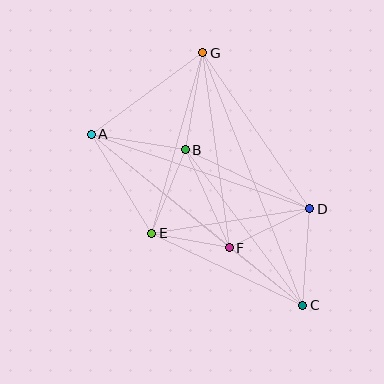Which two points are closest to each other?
Points E and F are closest to each other.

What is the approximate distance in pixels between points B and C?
The distance between B and C is approximately 195 pixels.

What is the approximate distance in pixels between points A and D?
The distance between A and D is approximately 231 pixels.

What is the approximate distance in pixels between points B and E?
The distance between B and E is approximately 90 pixels.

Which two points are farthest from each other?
Points A and C are farthest from each other.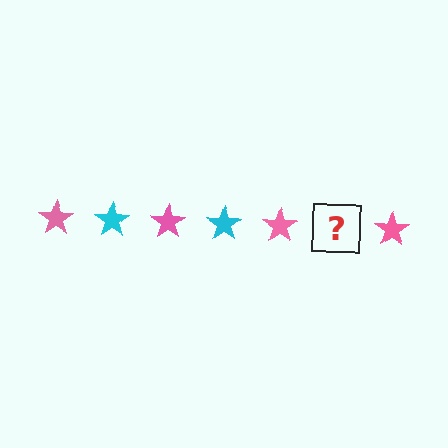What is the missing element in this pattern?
The missing element is a cyan star.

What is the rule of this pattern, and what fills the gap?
The rule is that the pattern cycles through pink, cyan stars. The gap should be filled with a cyan star.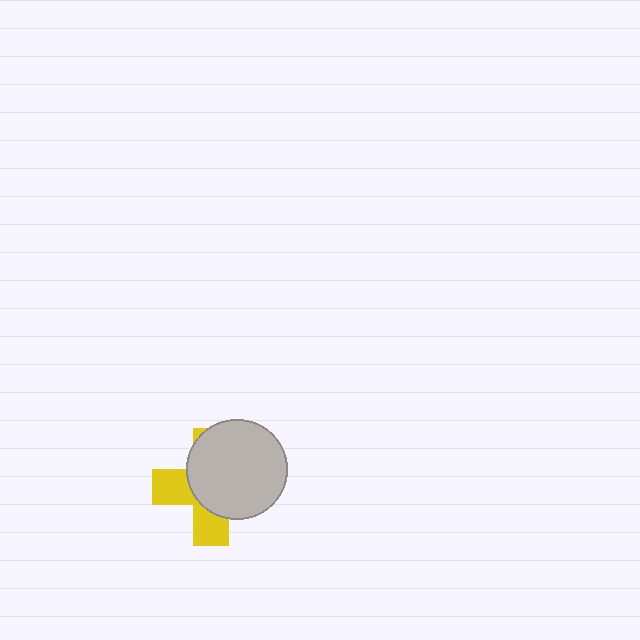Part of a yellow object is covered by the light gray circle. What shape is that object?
It is a cross.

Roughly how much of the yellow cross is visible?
A small part of it is visible (roughly 38%).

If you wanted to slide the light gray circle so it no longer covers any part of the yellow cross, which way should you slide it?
Slide it toward the upper-right — that is the most direct way to separate the two shapes.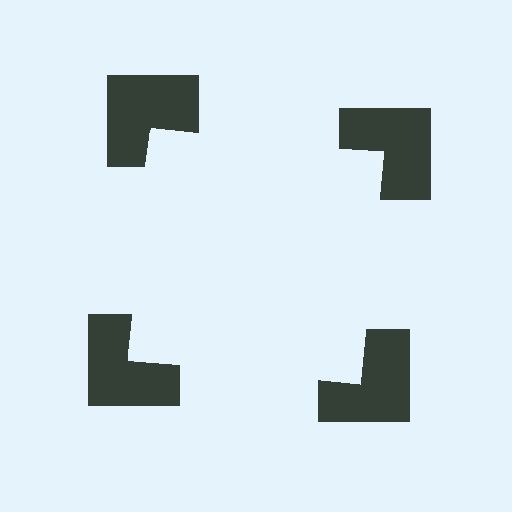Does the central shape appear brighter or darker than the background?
It typically appears slightly brighter than the background, even though no actual brightness change is drawn.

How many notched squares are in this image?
There are 4 — one at each vertex of the illusory square.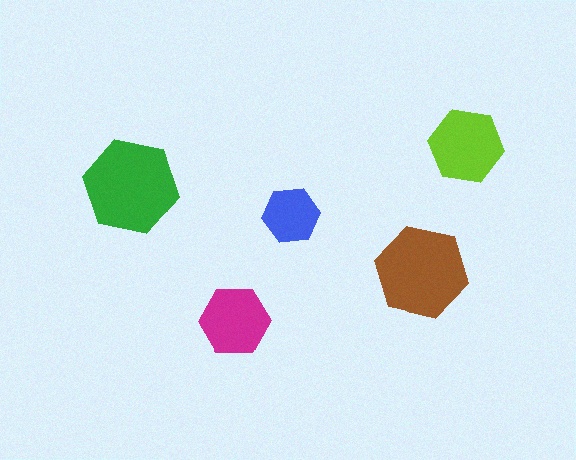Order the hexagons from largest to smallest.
the green one, the brown one, the lime one, the magenta one, the blue one.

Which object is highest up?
The lime hexagon is topmost.